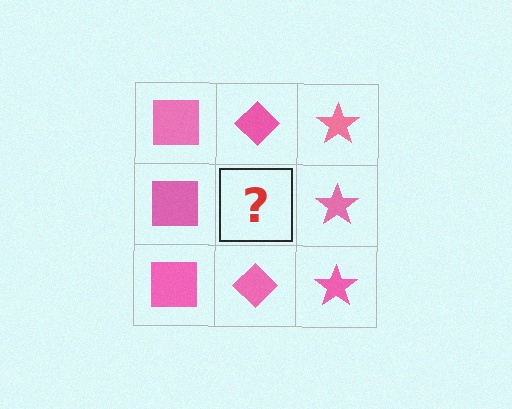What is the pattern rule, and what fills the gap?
The rule is that each column has a consistent shape. The gap should be filled with a pink diamond.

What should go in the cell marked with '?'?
The missing cell should contain a pink diamond.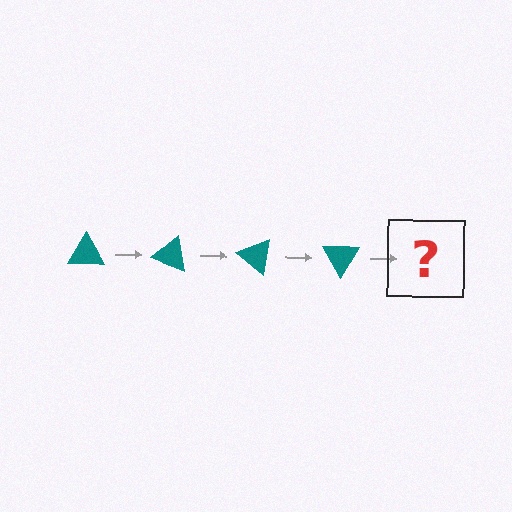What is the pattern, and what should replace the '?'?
The pattern is that the triangle rotates 20 degrees each step. The '?' should be a teal triangle rotated 80 degrees.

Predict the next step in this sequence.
The next step is a teal triangle rotated 80 degrees.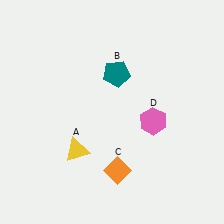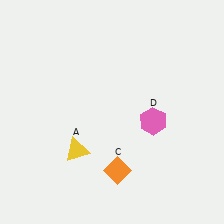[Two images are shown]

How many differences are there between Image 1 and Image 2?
There is 1 difference between the two images.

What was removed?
The teal pentagon (B) was removed in Image 2.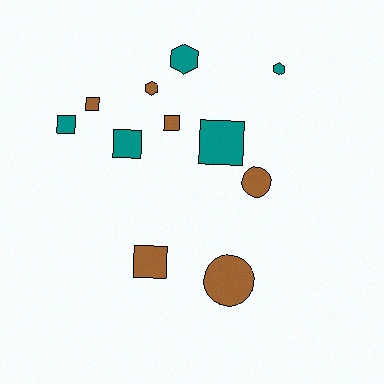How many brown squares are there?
There are 3 brown squares.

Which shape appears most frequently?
Square, with 6 objects.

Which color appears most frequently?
Brown, with 6 objects.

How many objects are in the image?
There are 11 objects.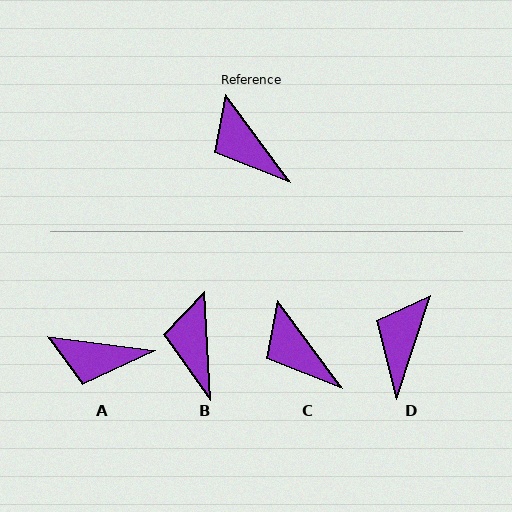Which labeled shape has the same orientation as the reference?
C.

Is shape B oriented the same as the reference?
No, it is off by about 33 degrees.